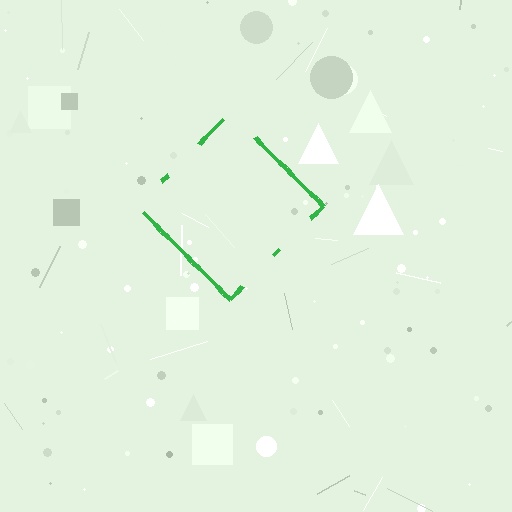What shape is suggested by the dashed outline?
The dashed outline suggests a diamond.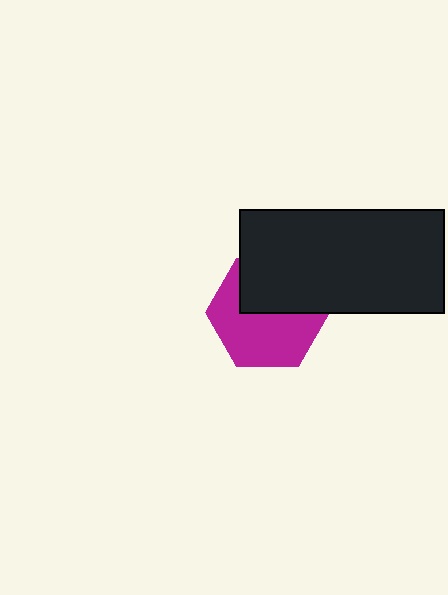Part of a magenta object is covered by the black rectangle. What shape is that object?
It is a hexagon.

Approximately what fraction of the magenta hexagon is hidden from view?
Roughly 41% of the magenta hexagon is hidden behind the black rectangle.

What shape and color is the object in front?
The object in front is a black rectangle.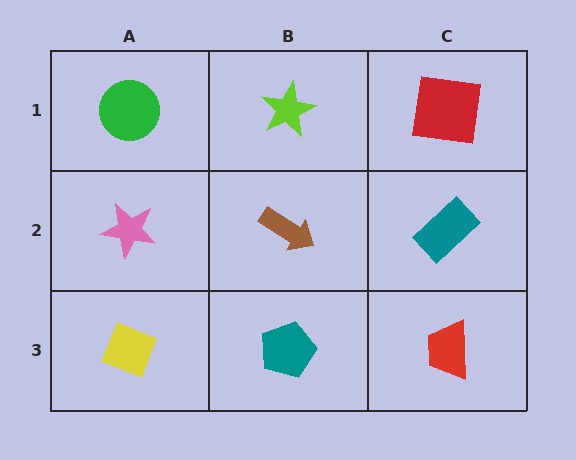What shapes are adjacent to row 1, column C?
A teal rectangle (row 2, column C), a lime star (row 1, column B).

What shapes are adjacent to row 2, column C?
A red square (row 1, column C), a red trapezoid (row 3, column C), a brown arrow (row 2, column B).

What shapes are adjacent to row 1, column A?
A pink star (row 2, column A), a lime star (row 1, column B).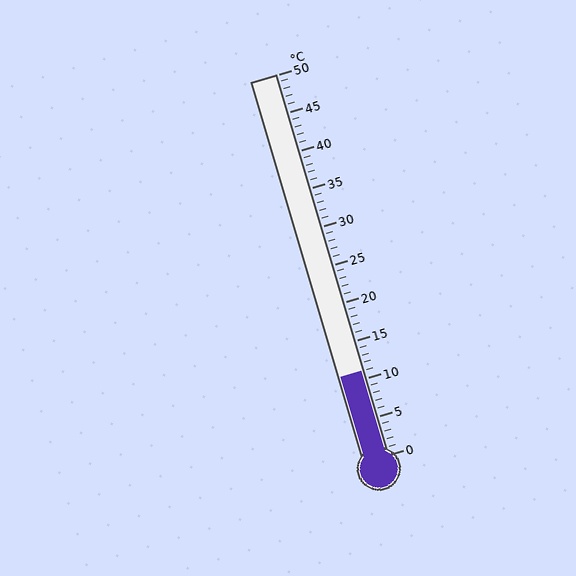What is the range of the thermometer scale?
The thermometer scale ranges from 0°C to 50°C.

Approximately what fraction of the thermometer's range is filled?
The thermometer is filled to approximately 20% of its range.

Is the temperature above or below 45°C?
The temperature is below 45°C.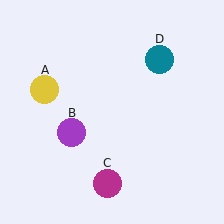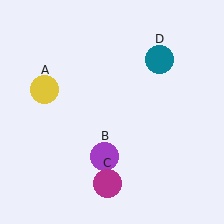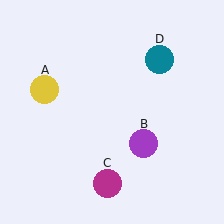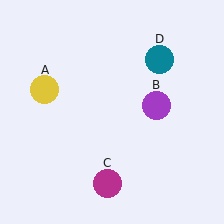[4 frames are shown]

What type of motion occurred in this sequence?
The purple circle (object B) rotated counterclockwise around the center of the scene.